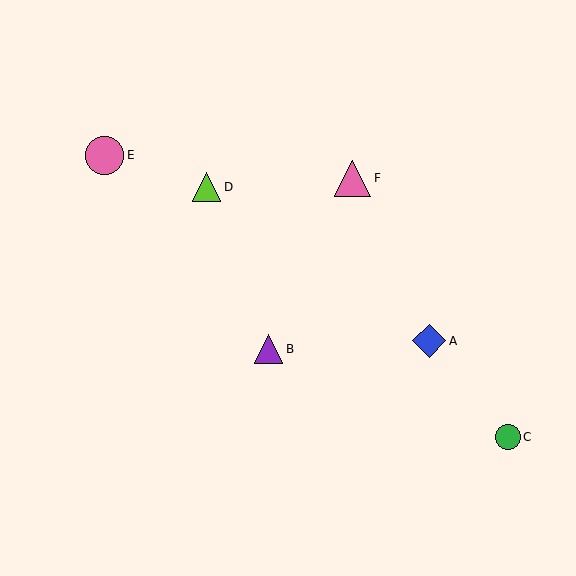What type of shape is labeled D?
Shape D is a lime triangle.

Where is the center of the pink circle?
The center of the pink circle is at (104, 155).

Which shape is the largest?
The pink circle (labeled E) is the largest.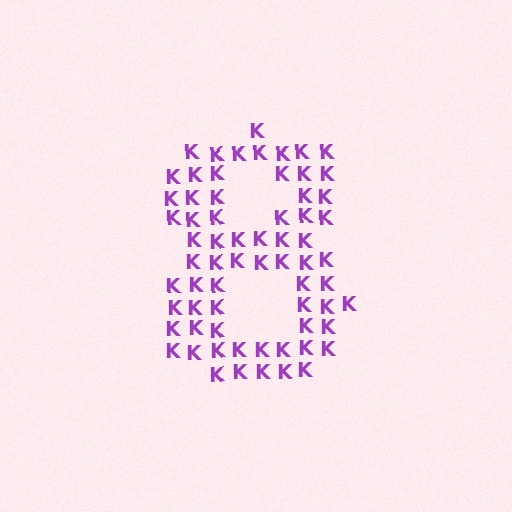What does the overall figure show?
The overall figure shows the digit 8.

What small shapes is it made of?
It is made of small letter K's.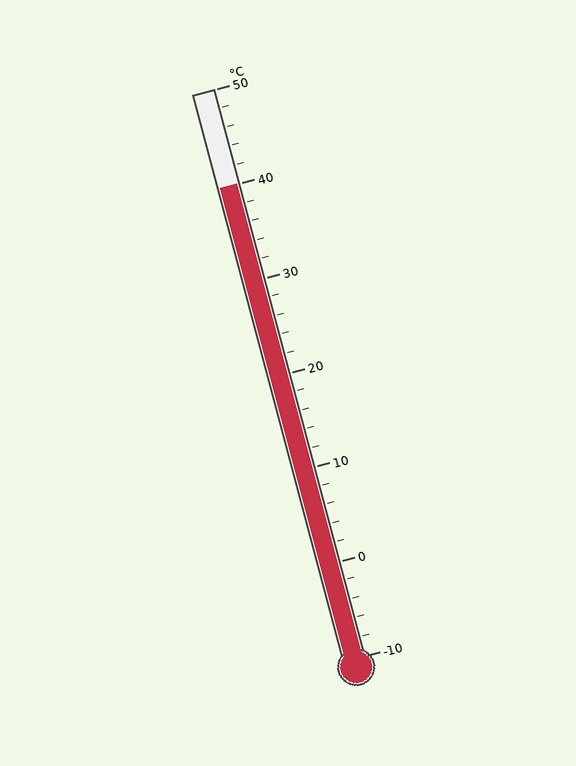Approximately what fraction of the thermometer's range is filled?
The thermometer is filled to approximately 85% of its range.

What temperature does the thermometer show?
The thermometer shows approximately 40°C.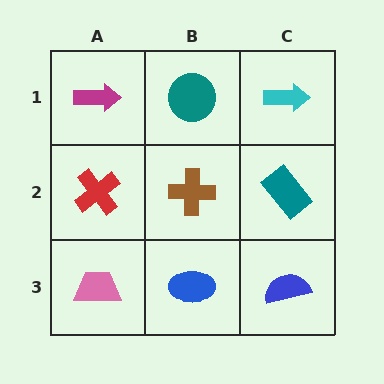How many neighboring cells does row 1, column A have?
2.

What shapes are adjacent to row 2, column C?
A cyan arrow (row 1, column C), a blue semicircle (row 3, column C), a brown cross (row 2, column B).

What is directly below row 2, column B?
A blue ellipse.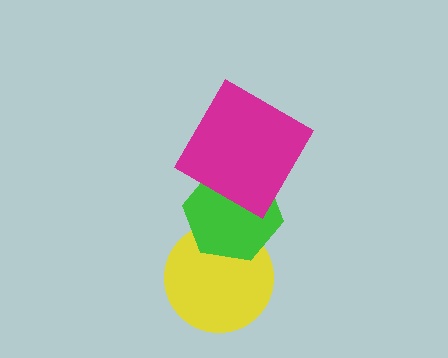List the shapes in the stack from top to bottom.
From top to bottom: the magenta diamond, the green hexagon, the yellow circle.